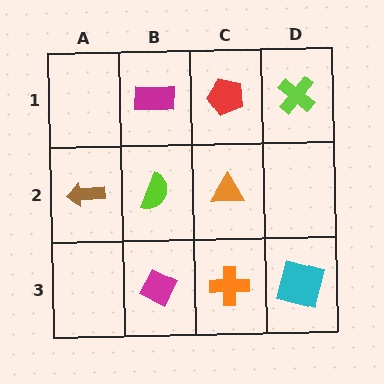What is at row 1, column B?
A magenta rectangle.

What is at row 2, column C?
An orange triangle.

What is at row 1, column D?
A lime cross.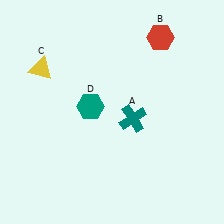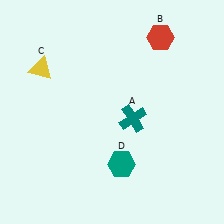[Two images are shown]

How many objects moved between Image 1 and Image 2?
1 object moved between the two images.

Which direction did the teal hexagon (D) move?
The teal hexagon (D) moved down.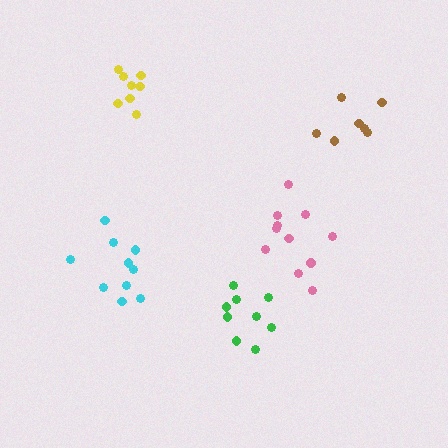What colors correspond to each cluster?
The clusters are colored: pink, green, brown, yellow, cyan.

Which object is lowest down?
The green cluster is bottommost.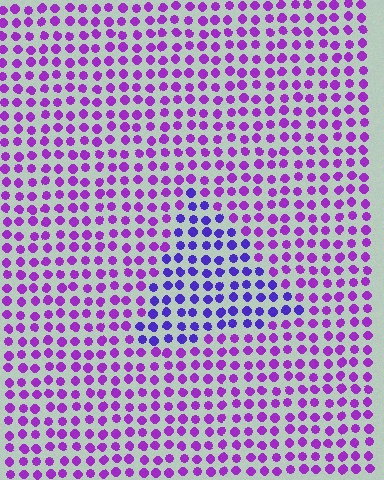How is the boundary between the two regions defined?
The boundary is defined purely by a slight shift in hue (about 33 degrees). Spacing, size, and orientation are identical on both sides.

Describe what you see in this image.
The image is filled with small purple elements in a uniform arrangement. A triangle-shaped region is visible where the elements are tinted to a slightly different hue, forming a subtle color boundary.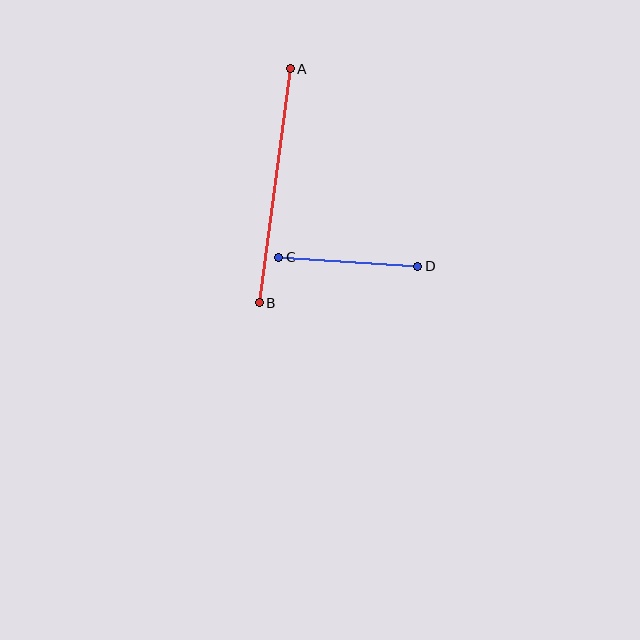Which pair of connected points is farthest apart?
Points A and B are farthest apart.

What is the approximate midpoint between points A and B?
The midpoint is at approximately (275, 186) pixels.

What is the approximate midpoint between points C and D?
The midpoint is at approximately (348, 262) pixels.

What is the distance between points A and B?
The distance is approximately 236 pixels.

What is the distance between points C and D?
The distance is approximately 140 pixels.